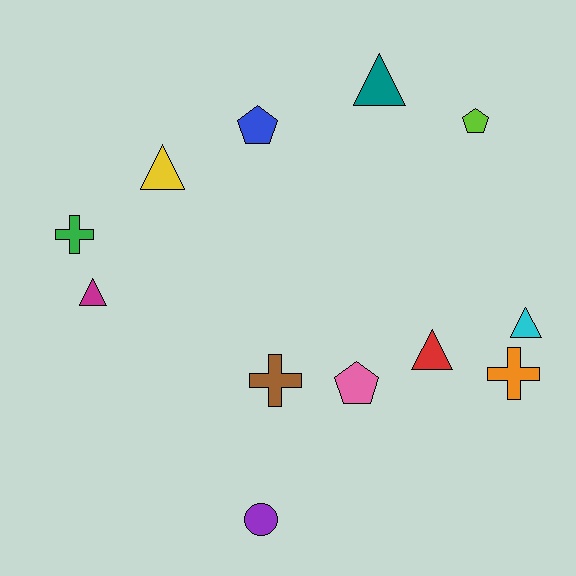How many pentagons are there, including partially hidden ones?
There are 3 pentagons.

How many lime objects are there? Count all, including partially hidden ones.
There is 1 lime object.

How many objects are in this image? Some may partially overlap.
There are 12 objects.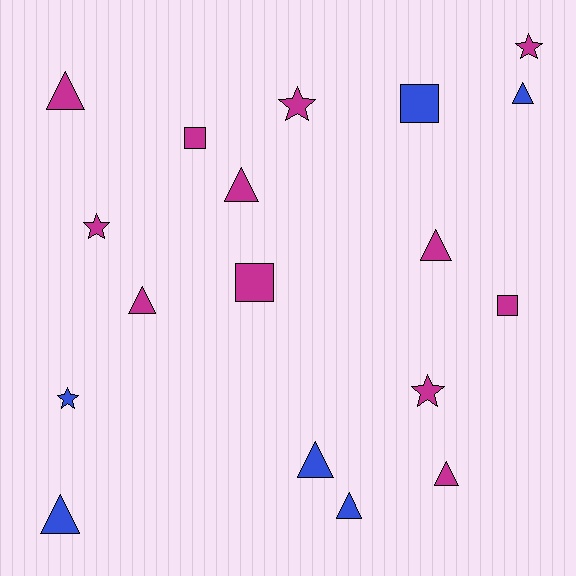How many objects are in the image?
There are 18 objects.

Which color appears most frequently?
Magenta, with 12 objects.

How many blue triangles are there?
There are 4 blue triangles.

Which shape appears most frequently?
Triangle, with 9 objects.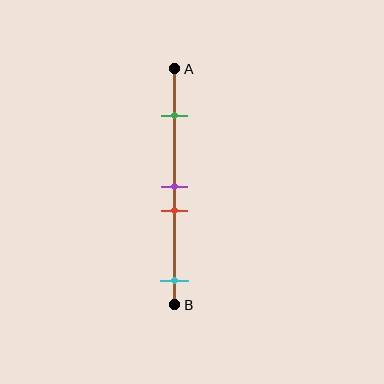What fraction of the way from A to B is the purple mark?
The purple mark is approximately 50% (0.5) of the way from A to B.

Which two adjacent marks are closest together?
The purple and red marks are the closest adjacent pair.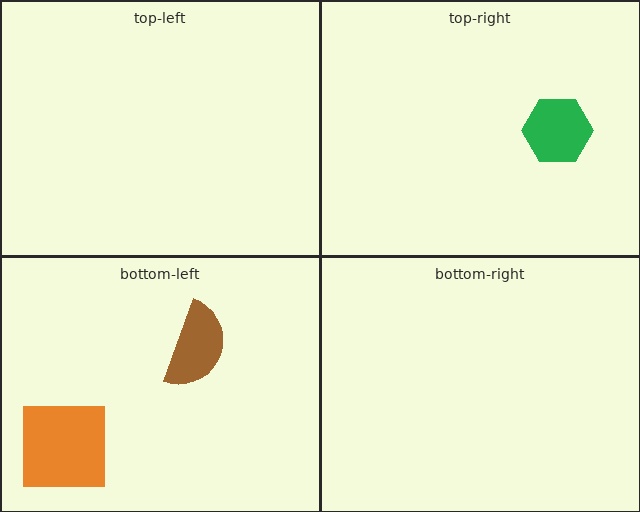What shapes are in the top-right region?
The green hexagon.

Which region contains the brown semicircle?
The bottom-left region.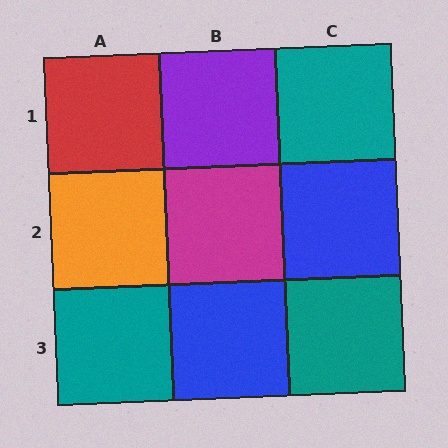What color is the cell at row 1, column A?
Red.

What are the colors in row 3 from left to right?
Teal, blue, teal.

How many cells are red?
1 cell is red.